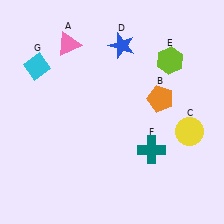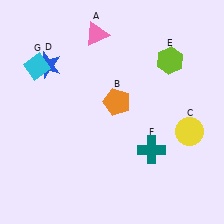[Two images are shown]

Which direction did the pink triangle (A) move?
The pink triangle (A) moved right.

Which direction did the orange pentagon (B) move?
The orange pentagon (B) moved left.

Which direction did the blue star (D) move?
The blue star (D) moved left.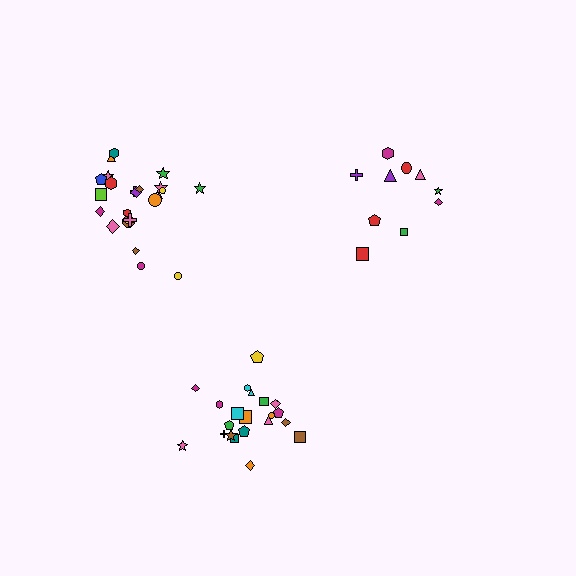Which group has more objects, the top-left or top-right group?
The top-left group.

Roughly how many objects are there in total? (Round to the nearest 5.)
Roughly 55 objects in total.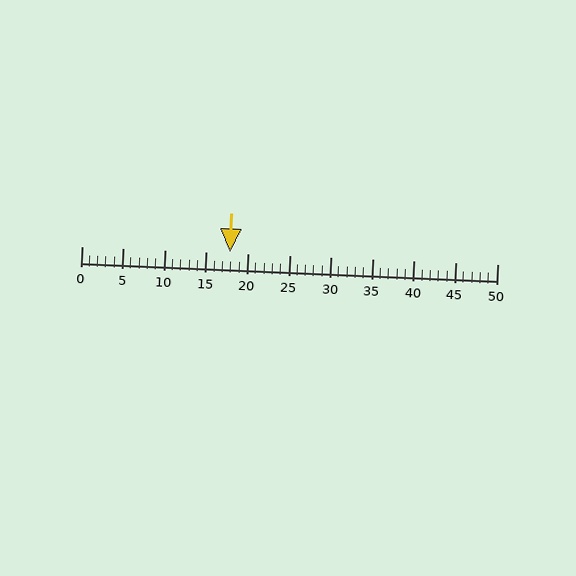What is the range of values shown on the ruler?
The ruler shows values from 0 to 50.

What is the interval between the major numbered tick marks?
The major tick marks are spaced 5 units apart.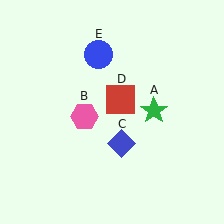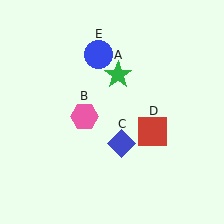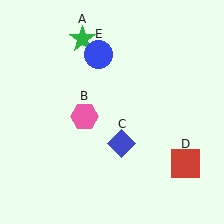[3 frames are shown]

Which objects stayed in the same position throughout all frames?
Pink hexagon (object B) and blue diamond (object C) and blue circle (object E) remained stationary.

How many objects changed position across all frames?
2 objects changed position: green star (object A), red square (object D).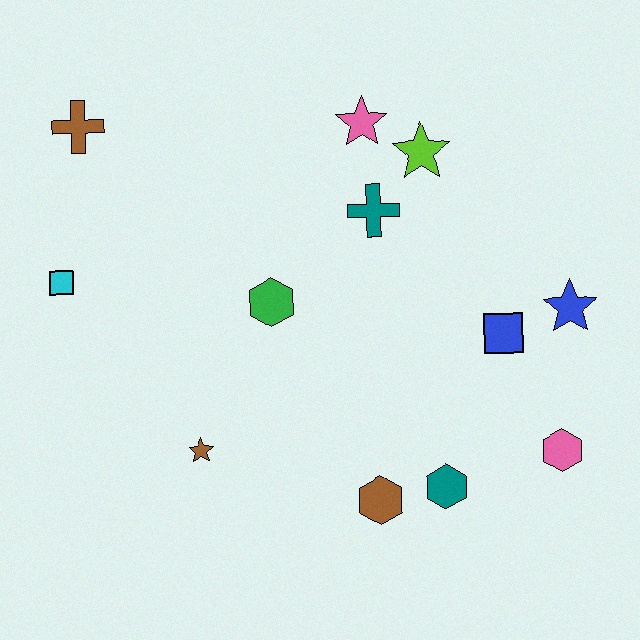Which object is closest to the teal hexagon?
The brown hexagon is closest to the teal hexagon.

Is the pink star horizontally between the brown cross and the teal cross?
Yes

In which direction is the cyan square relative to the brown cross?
The cyan square is below the brown cross.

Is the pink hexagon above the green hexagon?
No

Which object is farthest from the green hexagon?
The pink hexagon is farthest from the green hexagon.